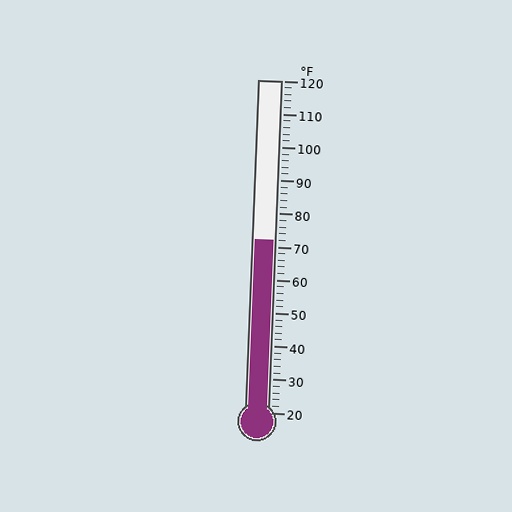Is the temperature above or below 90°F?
The temperature is below 90°F.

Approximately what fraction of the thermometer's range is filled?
The thermometer is filled to approximately 50% of its range.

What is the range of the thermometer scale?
The thermometer scale ranges from 20°F to 120°F.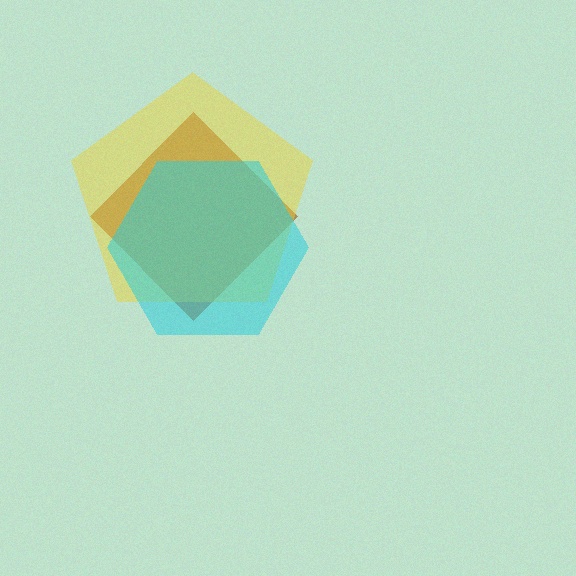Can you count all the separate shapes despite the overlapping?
Yes, there are 3 separate shapes.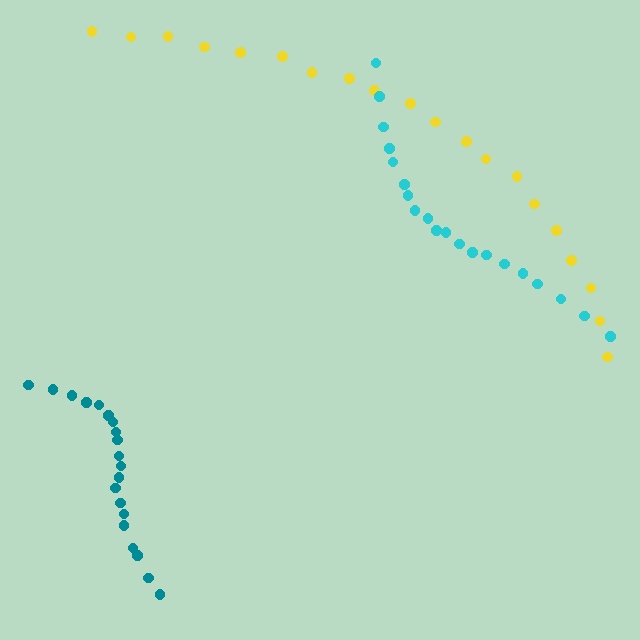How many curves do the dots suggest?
There are 3 distinct paths.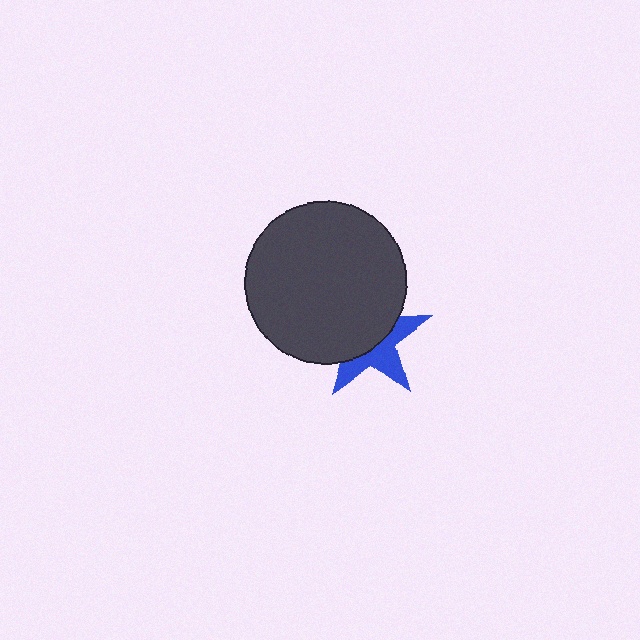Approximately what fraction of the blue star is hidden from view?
Roughly 57% of the blue star is hidden behind the dark gray circle.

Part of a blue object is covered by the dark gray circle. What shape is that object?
It is a star.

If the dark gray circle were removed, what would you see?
You would see the complete blue star.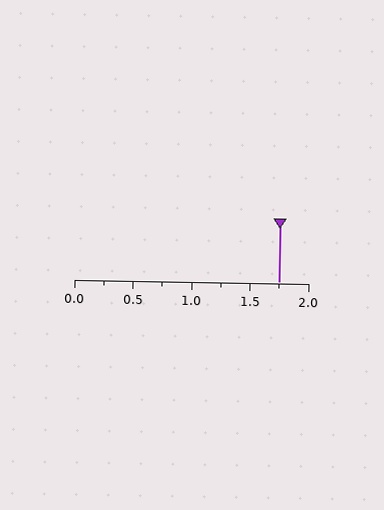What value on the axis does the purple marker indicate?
The marker indicates approximately 1.75.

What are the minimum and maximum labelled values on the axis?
The axis runs from 0.0 to 2.0.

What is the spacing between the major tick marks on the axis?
The major ticks are spaced 0.5 apart.